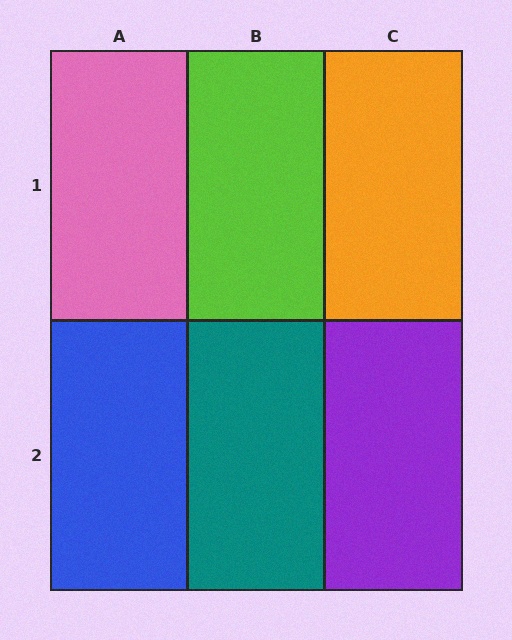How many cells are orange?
1 cell is orange.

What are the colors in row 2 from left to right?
Blue, teal, purple.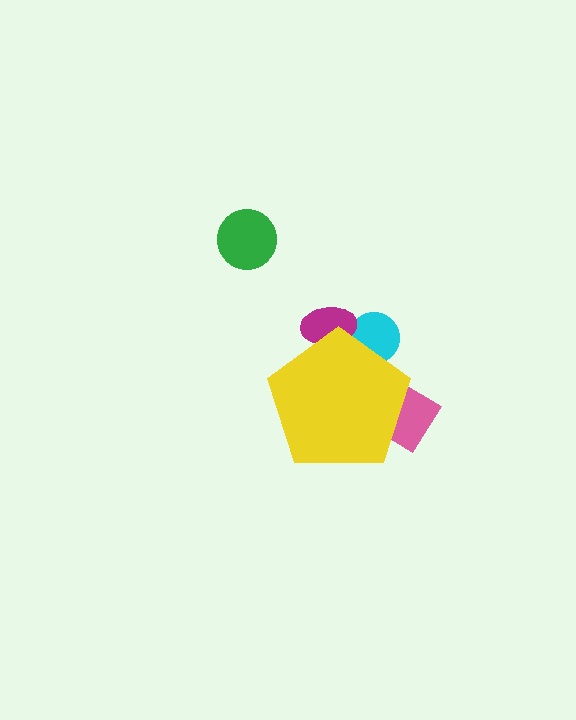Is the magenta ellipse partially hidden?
Yes, the magenta ellipse is partially hidden behind the yellow pentagon.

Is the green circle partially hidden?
No, the green circle is fully visible.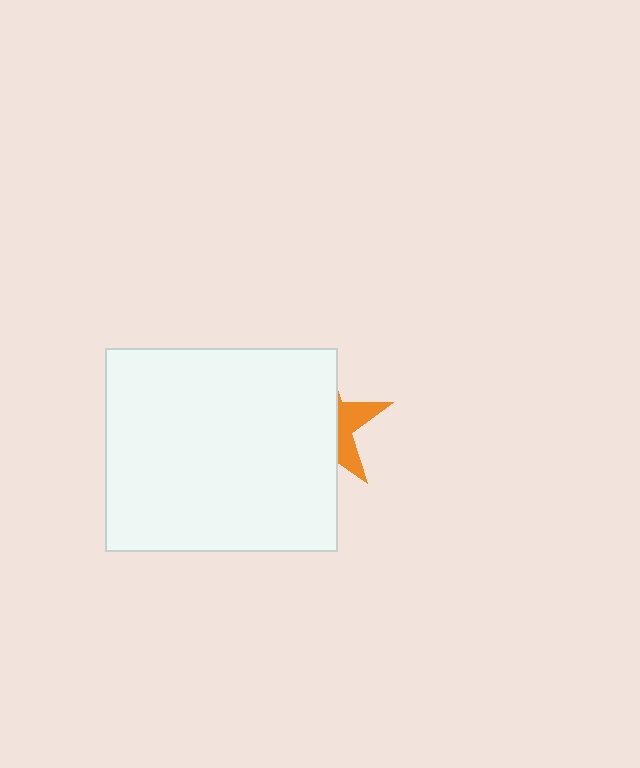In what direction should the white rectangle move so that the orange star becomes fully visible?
The white rectangle should move left. That is the shortest direction to clear the overlap and leave the orange star fully visible.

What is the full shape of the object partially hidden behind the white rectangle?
The partially hidden object is an orange star.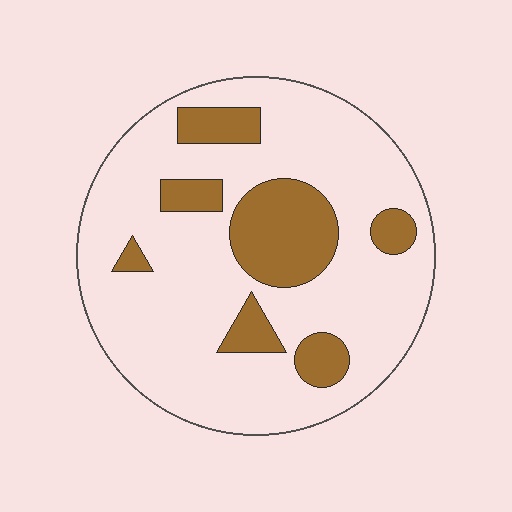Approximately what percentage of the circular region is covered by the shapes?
Approximately 20%.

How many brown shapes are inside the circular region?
7.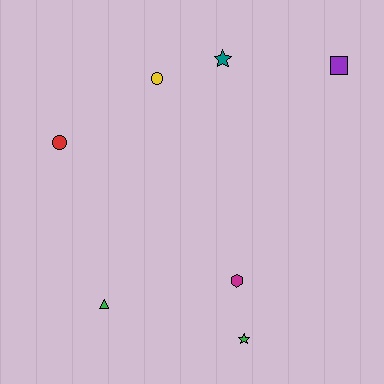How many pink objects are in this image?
There are no pink objects.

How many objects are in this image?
There are 7 objects.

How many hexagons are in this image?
There is 1 hexagon.